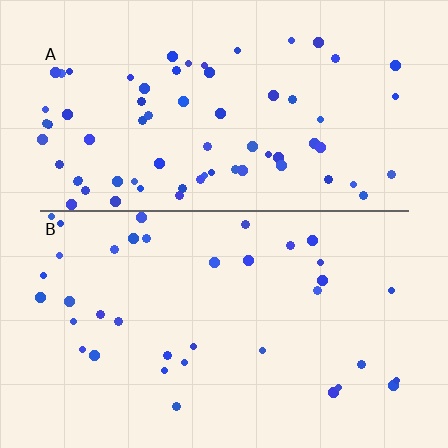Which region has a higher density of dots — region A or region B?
A (the top).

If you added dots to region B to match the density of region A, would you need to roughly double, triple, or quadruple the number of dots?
Approximately double.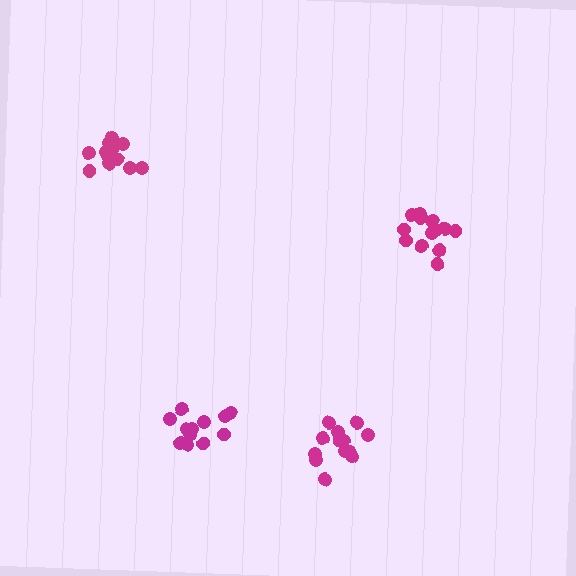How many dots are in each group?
Group 1: 12 dots, Group 2: 15 dots, Group 3: 13 dots, Group 4: 13 dots (53 total).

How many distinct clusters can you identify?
There are 4 distinct clusters.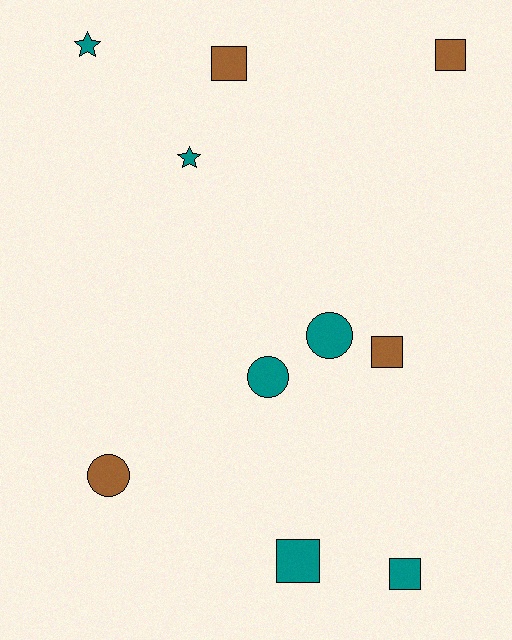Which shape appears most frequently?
Square, with 5 objects.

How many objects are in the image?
There are 10 objects.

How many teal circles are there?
There are 2 teal circles.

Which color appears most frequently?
Teal, with 6 objects.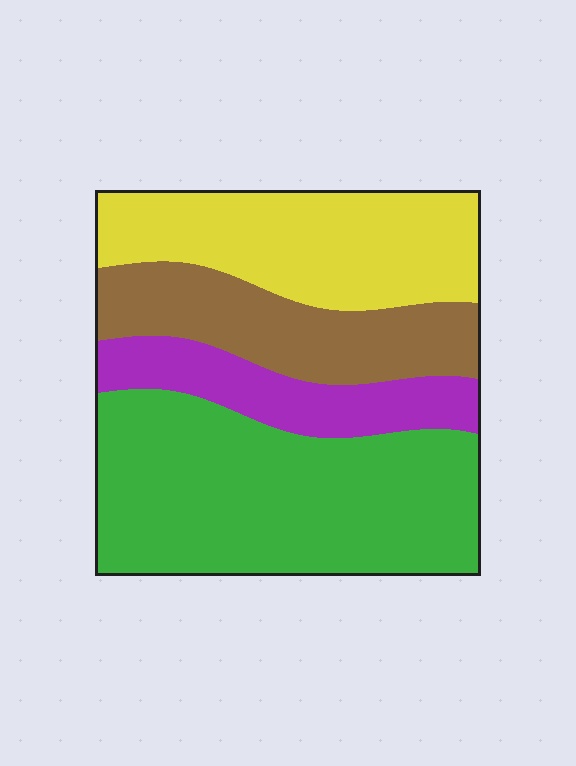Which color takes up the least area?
Purple, at roughly 15%.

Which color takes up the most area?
Green, at roughly 40%.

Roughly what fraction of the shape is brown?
Brown takes up about one fifth (1/5) of the shape.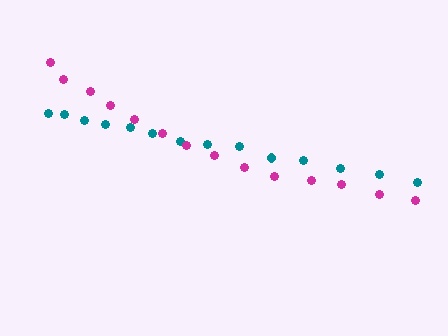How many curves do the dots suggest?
There are 2 distinct paths.